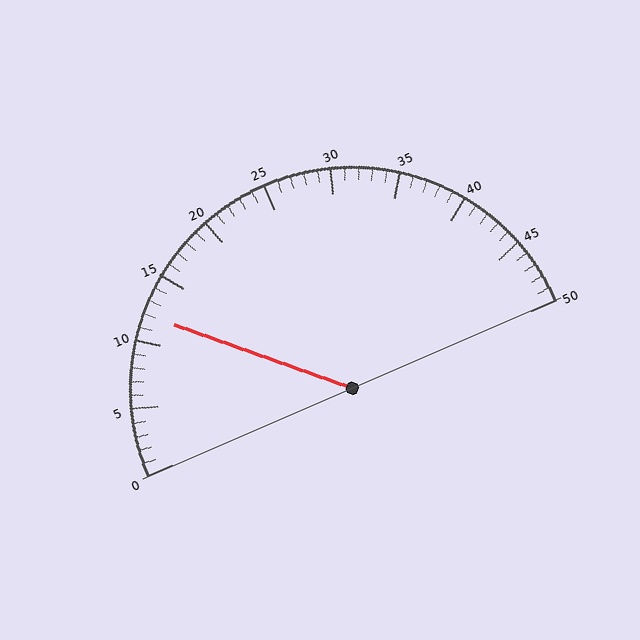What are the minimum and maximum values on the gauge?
The gauge ranges from 0 to 50.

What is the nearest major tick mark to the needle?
The nearest major tick mark is 10.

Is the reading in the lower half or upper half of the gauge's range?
The reading is in the lower half of the range (0 to 50).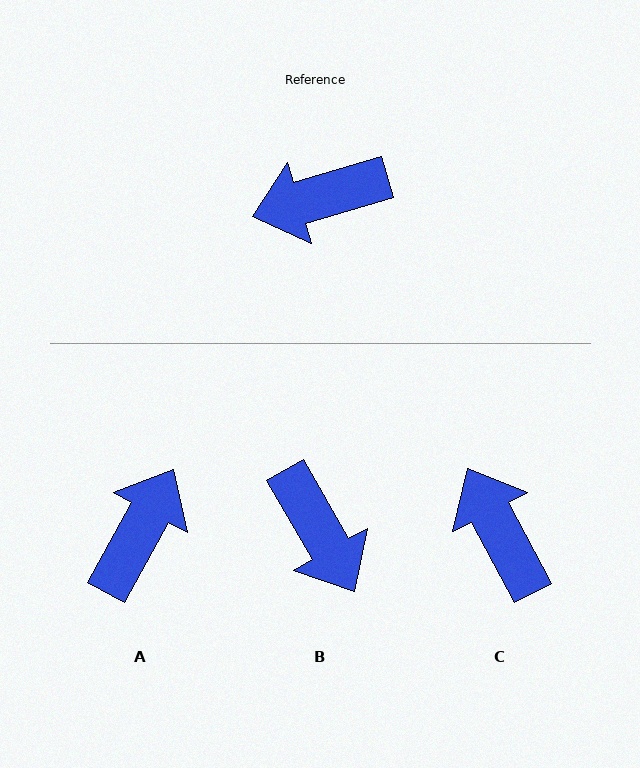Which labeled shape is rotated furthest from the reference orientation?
A, about 135 degrees away.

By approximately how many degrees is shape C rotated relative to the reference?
Approximately 79 degrees clockwise.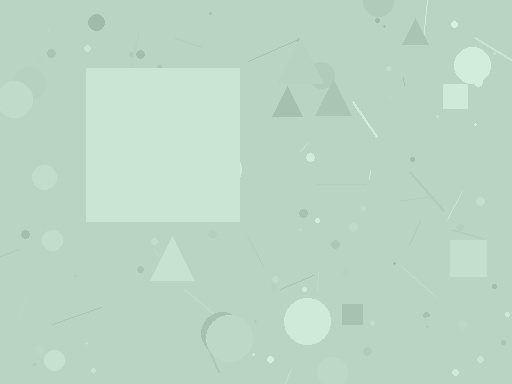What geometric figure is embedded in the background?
A square is embedded in the background.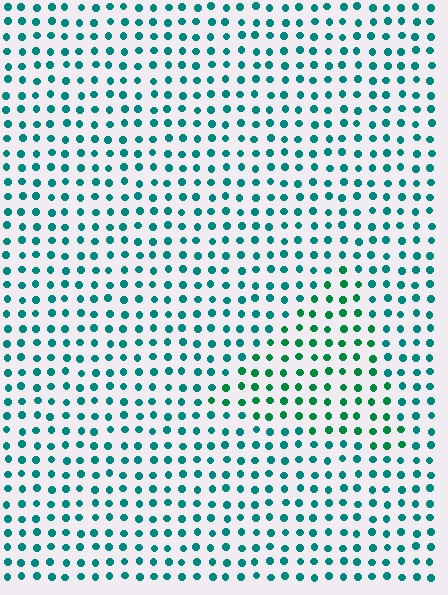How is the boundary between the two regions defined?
The boundary is defined purely by a slight shift in hue (about 29 degrees). Spacing, size, and orientation are identical on both sides.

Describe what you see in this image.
The image is filled with small teal elements in a uniform arrangement. A triangle-shaped region is visible where the elements are tinted to a slightly different hue, forming a subtle color boundary.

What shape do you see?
I see a triangle.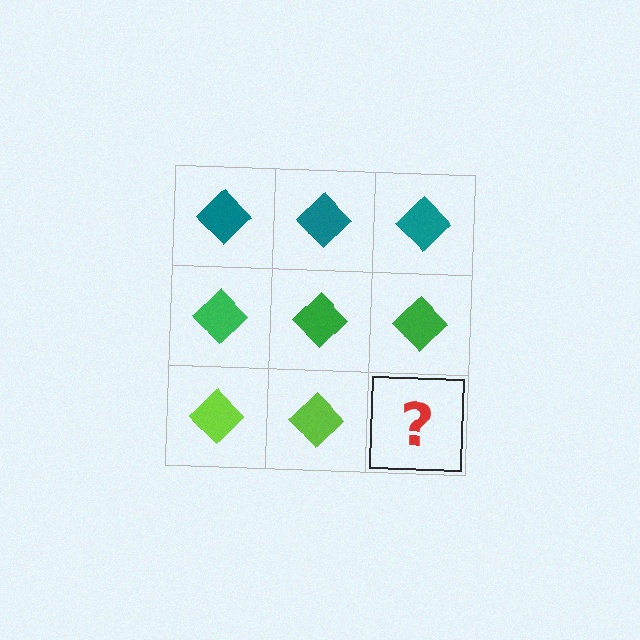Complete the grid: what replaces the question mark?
The question mark should be replaced with a lime diamond.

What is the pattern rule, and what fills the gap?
The rule is that each row has a consistent color. The gap should be filled with a lime diamond.